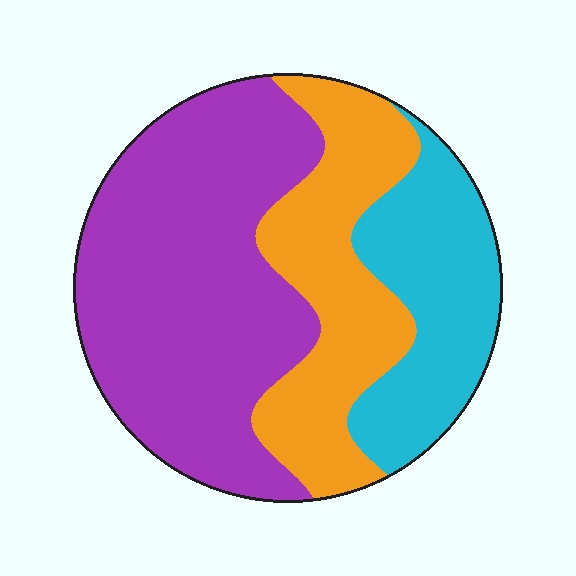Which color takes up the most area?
Purple, at roughly 50%.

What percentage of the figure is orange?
Orange takes up between a quarter and a half of the figure.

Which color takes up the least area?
Cyan, at roughly 25%.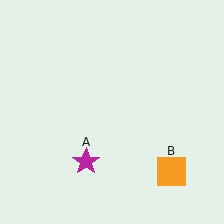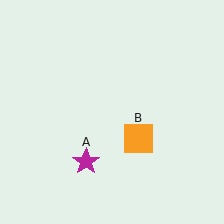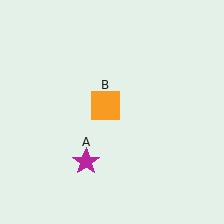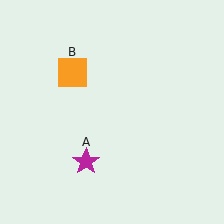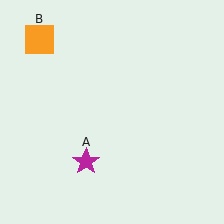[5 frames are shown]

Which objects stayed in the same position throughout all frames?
Magenta star (object A) remained stationary.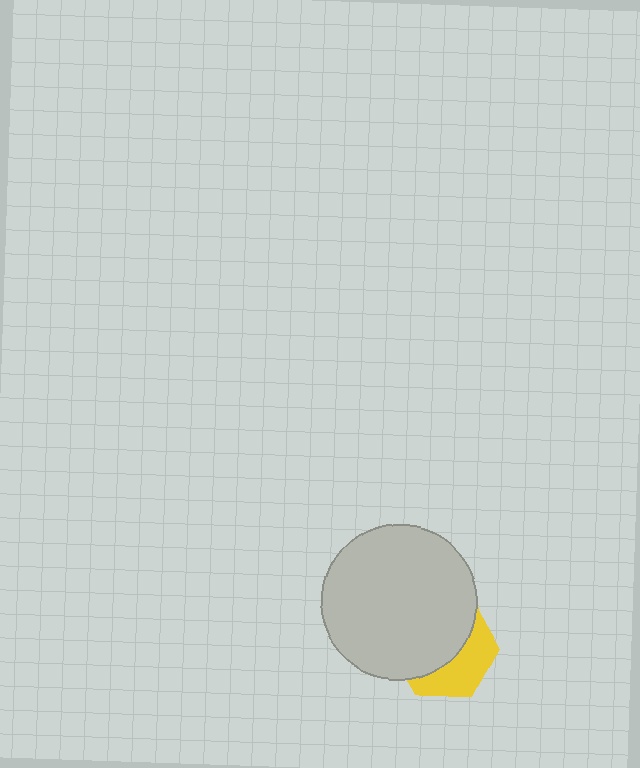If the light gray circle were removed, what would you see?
You would see the complete yellow hexagon.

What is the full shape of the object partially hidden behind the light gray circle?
The partially hidden object is a yellow hexagon.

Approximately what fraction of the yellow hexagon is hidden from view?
Roughly 61% of the yellow hexagon is hidden behind the light gray circle.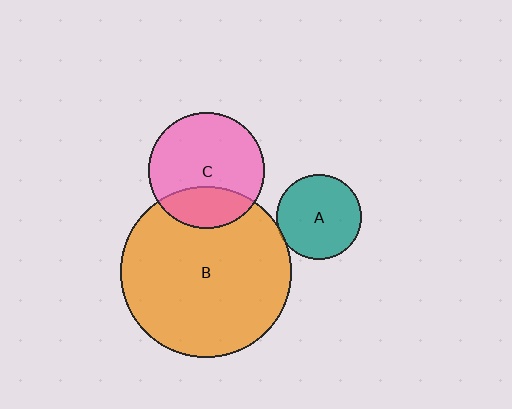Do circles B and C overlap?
Yes.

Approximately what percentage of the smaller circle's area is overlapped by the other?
Approximately 25%.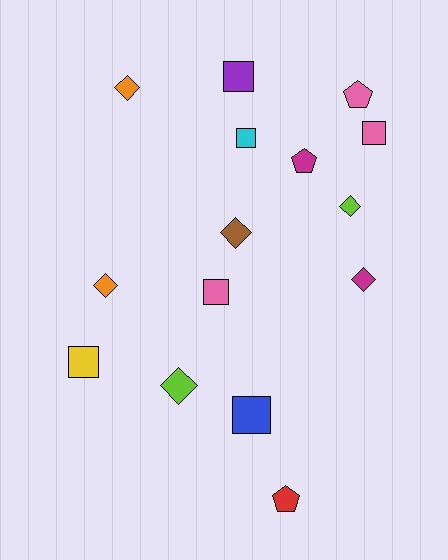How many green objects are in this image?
There are no green objects.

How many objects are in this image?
There are 15 objects.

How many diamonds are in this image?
There are 6 diamonds.